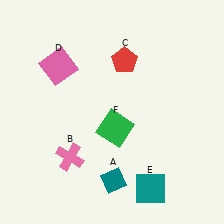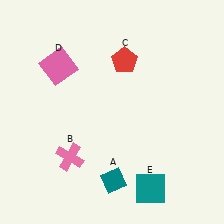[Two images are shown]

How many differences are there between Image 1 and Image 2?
There is 1 difference between the two images.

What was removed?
The green square (F) was removed in Image 2.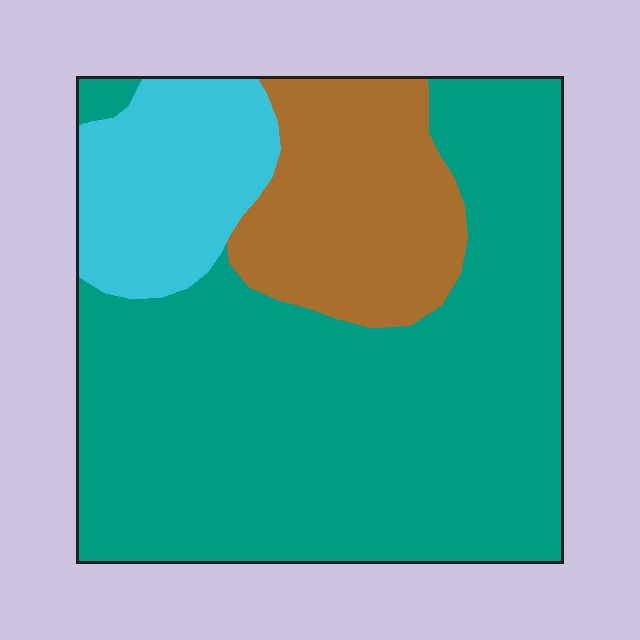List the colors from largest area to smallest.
From largest to smallest: teal, brown, cyan.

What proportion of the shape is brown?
Brown covers about 20% of the shape.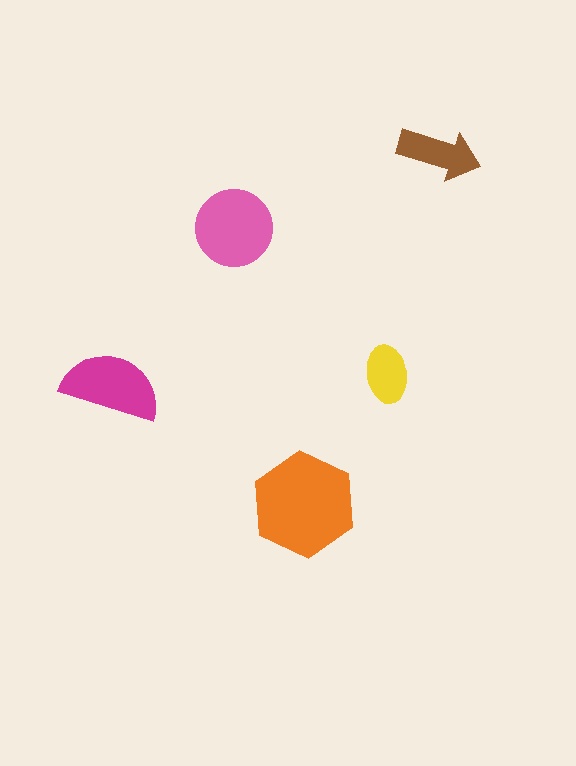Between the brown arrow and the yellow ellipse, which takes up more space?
The brown arrow.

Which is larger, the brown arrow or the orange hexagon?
The orange hexagon.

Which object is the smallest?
The yellow ellipse.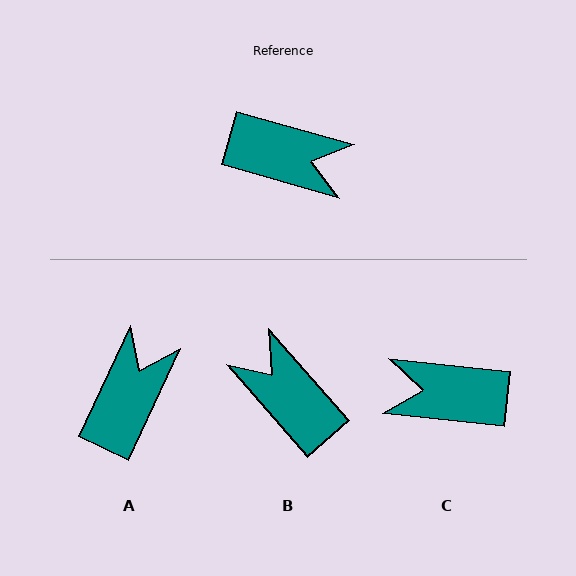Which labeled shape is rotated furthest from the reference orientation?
C, about 170 degrees away.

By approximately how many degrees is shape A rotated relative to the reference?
Approximately 81 degrees counter-clockwise.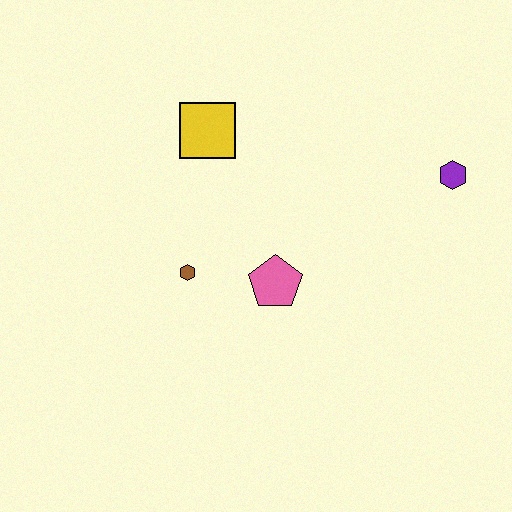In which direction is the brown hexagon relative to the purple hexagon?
The brown hexagon is to the left of the purple hexagon.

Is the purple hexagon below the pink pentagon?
No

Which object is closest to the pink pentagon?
The brown hexagon is closest to the pink pentagon.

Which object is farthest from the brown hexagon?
The purple hexagon is farthest from the brown hexagon.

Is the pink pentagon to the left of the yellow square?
No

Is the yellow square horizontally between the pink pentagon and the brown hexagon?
Yes